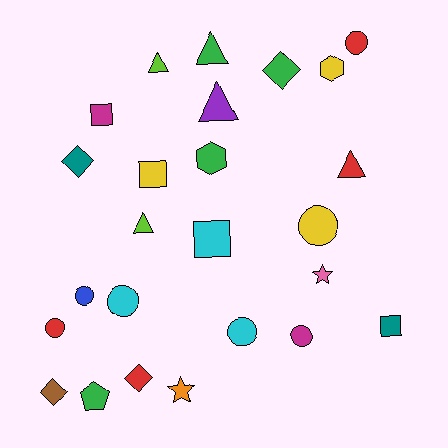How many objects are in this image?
There are 25 objects.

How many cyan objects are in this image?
There are 3 cyan objects.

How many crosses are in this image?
There are no crosses.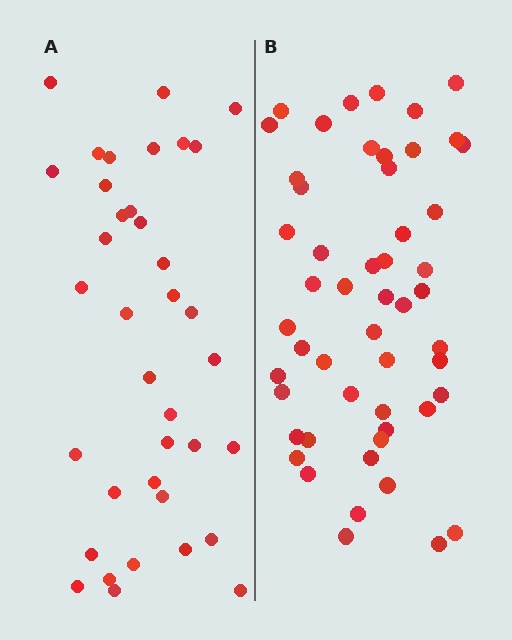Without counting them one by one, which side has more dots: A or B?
Region B (the right region) has more dots.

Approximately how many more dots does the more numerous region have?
Region B has approximately 15 more dots than region A.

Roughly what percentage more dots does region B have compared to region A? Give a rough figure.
About 40% more.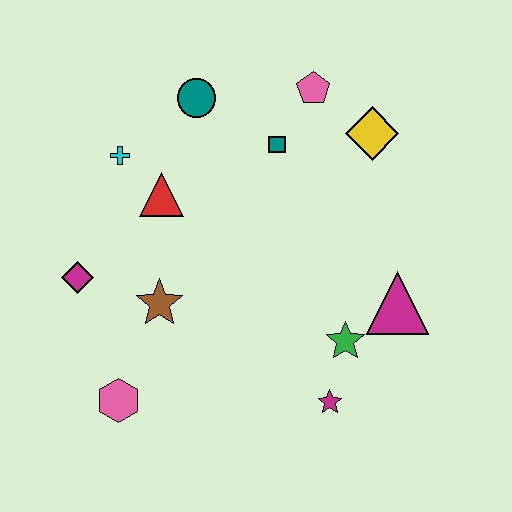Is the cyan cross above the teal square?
No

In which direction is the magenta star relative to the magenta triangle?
The magenta star is below the magenta triangle.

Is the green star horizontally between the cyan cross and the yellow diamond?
Yes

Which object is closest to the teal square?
The pink pentagon is closest to the teal square.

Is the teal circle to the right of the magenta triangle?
No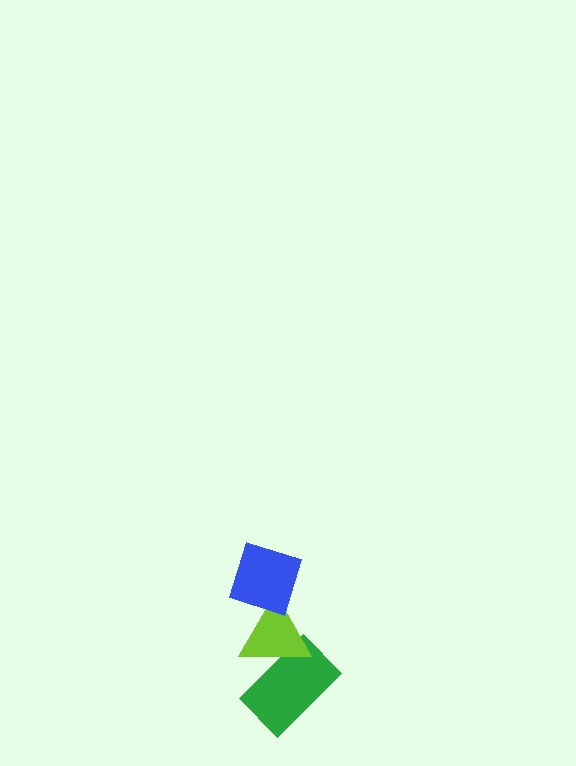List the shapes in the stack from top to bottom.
From top to bottom: the blue diamond, the lime triangle, the green rectangle.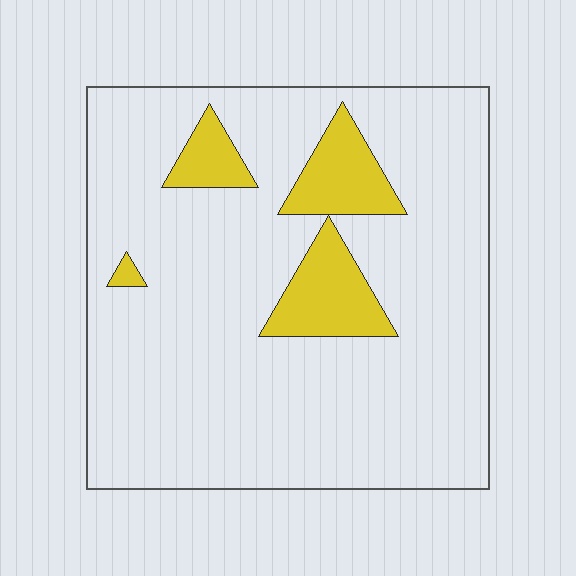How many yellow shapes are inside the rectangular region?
4.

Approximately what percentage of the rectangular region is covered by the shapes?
Approximately 15%.